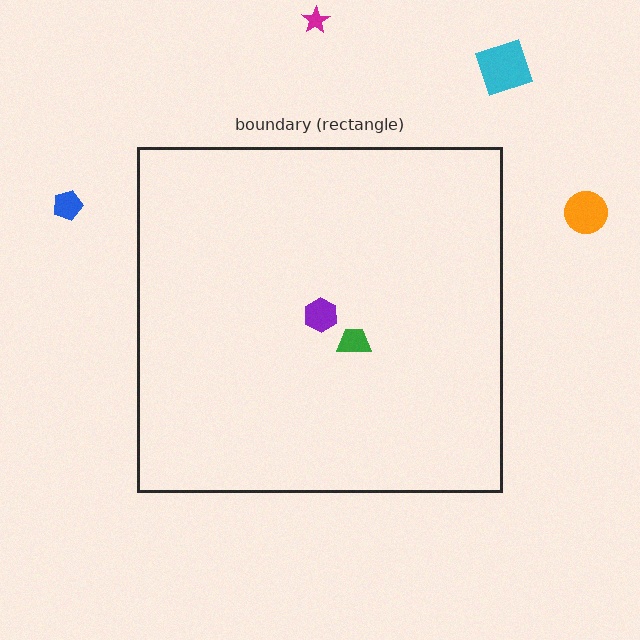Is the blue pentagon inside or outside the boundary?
Outside.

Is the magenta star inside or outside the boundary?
Outside.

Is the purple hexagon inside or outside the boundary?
Inside.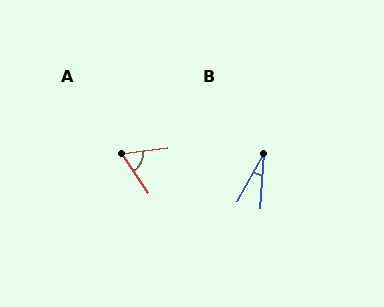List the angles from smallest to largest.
B (25°), A (64°).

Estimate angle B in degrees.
Approximately 25 degrees.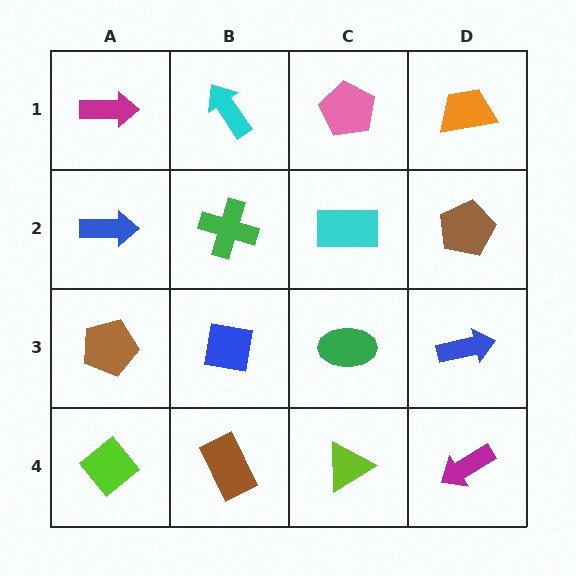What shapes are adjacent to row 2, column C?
A pink pentagon (row 1, column C), a green ellipse (row 3, column C), a green cross (row 2, column B), a brown pentagon (row 2, column D).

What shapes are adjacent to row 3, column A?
A blue arrow (row 2, column A), a lime diamond (row 4, column A), a blue square (row 3, column B).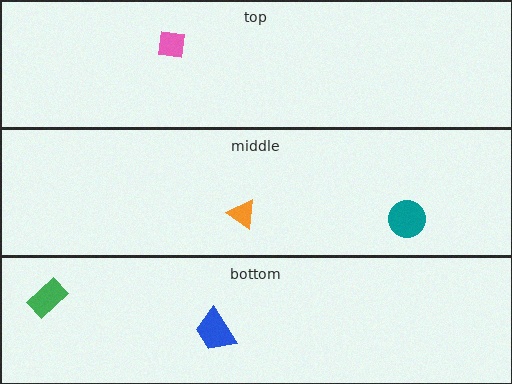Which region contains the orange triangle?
The middle region.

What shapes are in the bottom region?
The green rectangle, the blue trapezoid.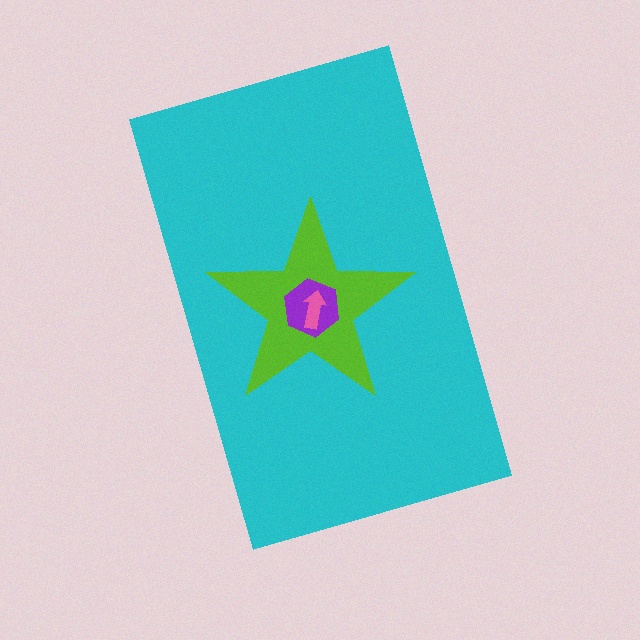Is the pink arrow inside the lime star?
Yes.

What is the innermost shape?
The pink arrow.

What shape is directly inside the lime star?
The purple hexagon.